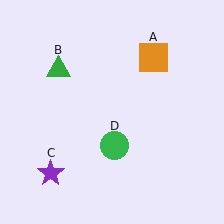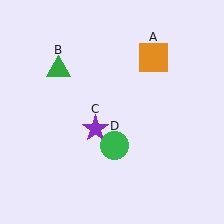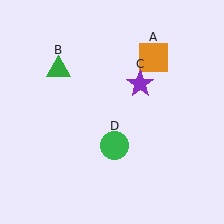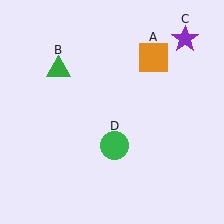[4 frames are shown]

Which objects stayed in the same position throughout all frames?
Orange square (object A) and green triangle (object B) and green circle (object D) remained stationary.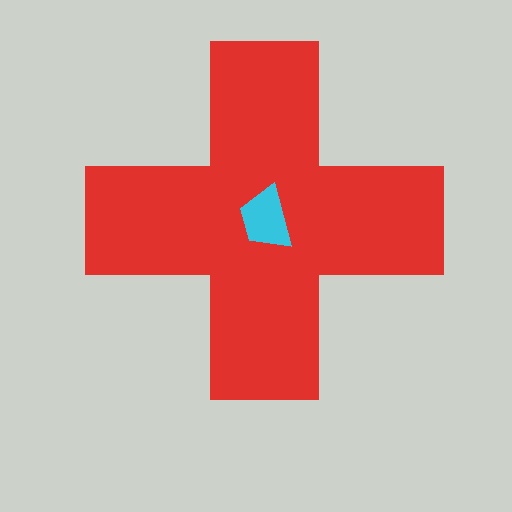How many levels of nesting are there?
2.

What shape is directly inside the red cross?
The cyan trapezoid.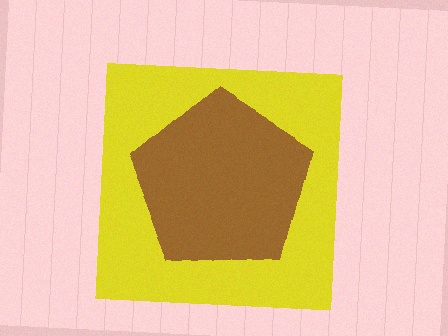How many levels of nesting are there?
2.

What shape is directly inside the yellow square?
The brown pentagon.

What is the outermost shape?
The yellow square.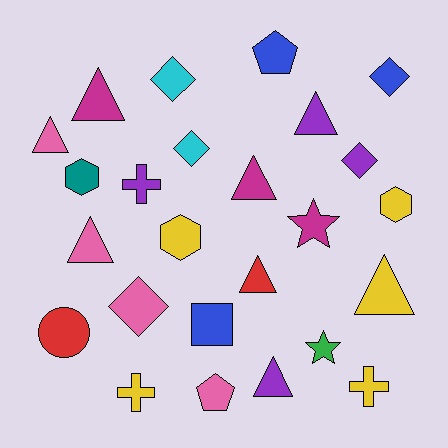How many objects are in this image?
There are 25 objects.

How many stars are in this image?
There are 2 stars.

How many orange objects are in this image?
There are no orange objects.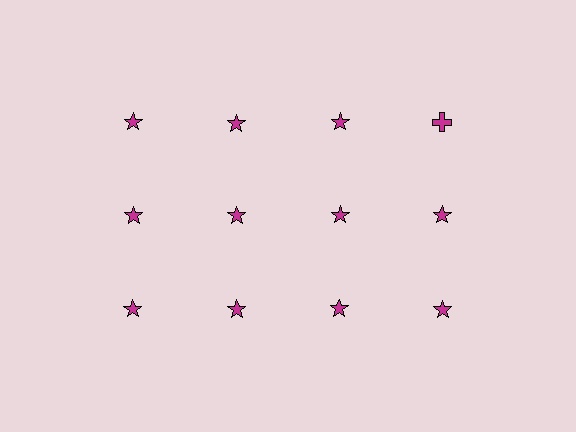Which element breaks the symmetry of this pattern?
The magenta cross in the top row, second from right column breaks the symmetry. All other shapes are magenta stars.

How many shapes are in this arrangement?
There are 12 shapes arranged in a grid pattern.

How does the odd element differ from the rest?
It has a different shape: cross instead of star.